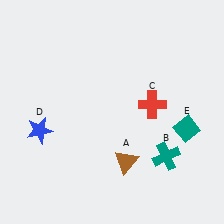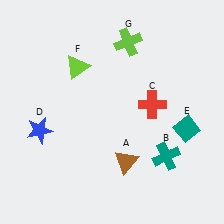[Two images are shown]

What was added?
A lime triangle (F), a lime cross (G) were added in Image 2.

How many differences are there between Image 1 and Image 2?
There are 2 differences between the two images.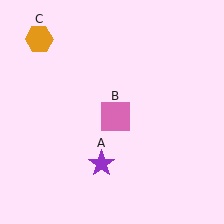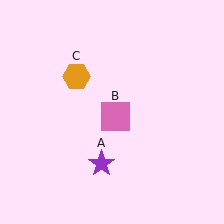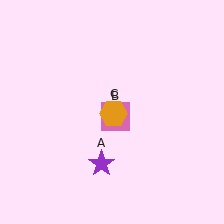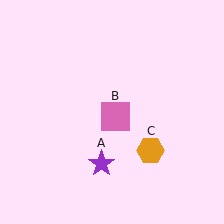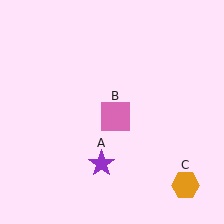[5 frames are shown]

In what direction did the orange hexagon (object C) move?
The orange hexagon (object C) moved down and to the right.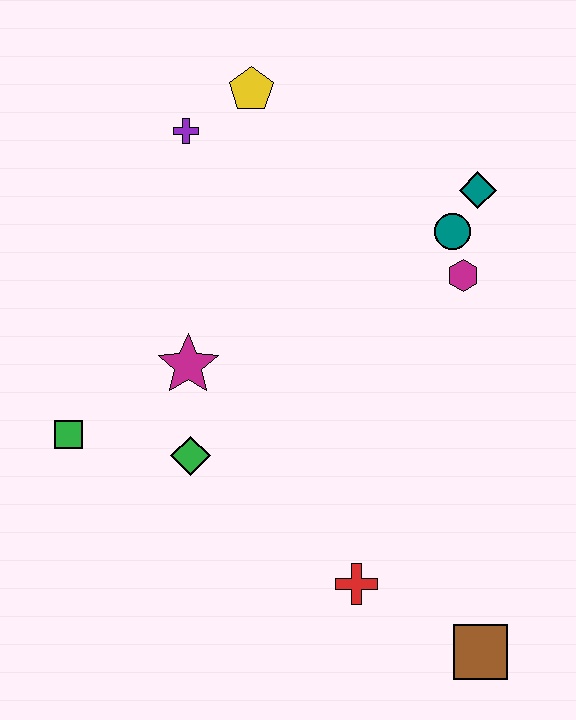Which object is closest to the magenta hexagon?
The teal circle is closest to the magenta hexagon.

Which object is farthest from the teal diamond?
The green square is farthest from the teal diamond.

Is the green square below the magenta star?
Yes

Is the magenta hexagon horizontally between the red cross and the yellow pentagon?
No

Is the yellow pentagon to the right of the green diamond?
Yes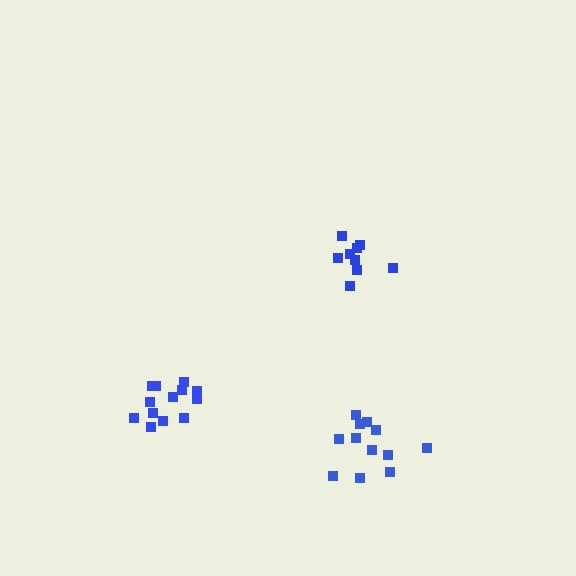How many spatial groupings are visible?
There are 3 spatial groupings.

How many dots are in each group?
Group 1: 12 dots, Group 2: 13 dots, Group 3: 9 dots (34 total).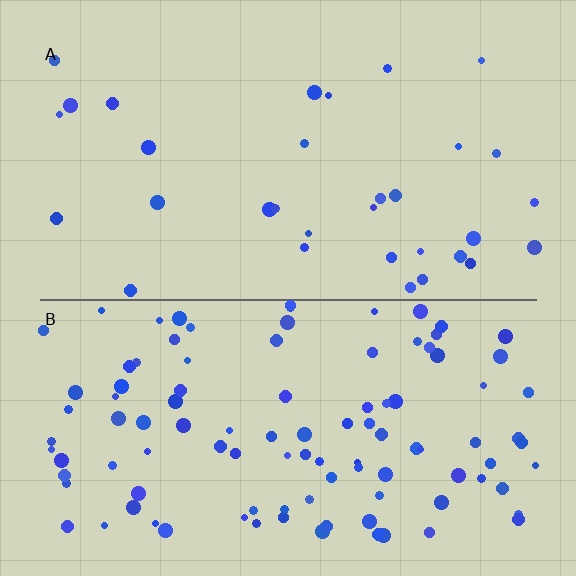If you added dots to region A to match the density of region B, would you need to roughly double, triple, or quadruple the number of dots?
Approximately triple.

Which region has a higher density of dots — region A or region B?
B (the bottom).